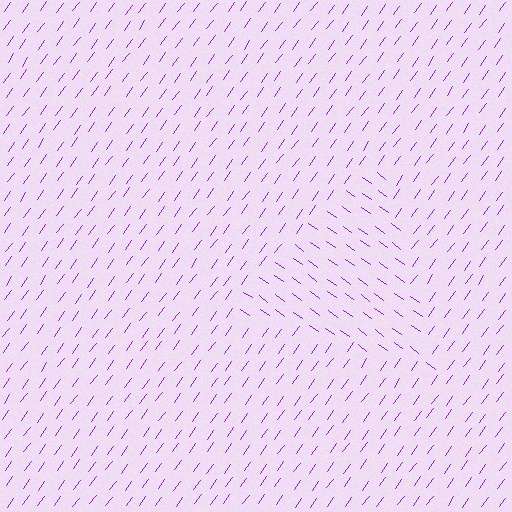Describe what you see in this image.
The image is filled with small purple line segments. A triangle region in the image has lines oriented differently from the surrounding lines, creating a visible texture boundary.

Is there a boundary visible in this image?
Yes, there is a texture boundary formed by a change in line orientation.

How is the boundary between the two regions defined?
The boundary is defined purely by a change in line orientation (approximately 89 degrees difference). All lines are the same color and thickness.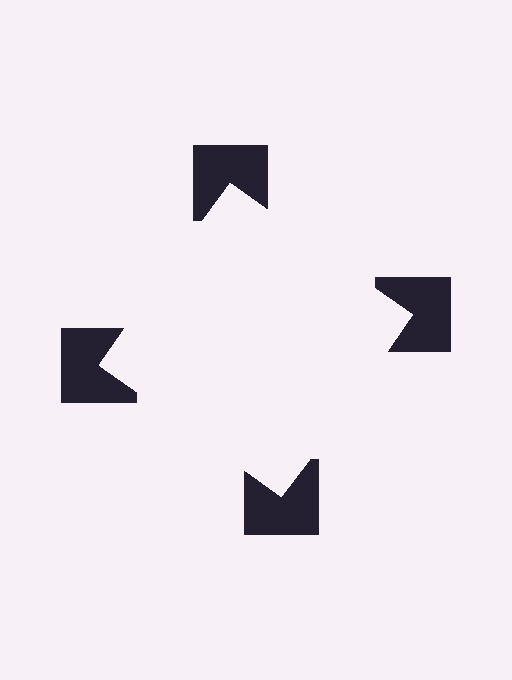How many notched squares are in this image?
There are 4 — one at each vertex of the illusory square.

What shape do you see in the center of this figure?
An illusory square — its edges are inferred from the aligned wedge cuts in the notched squares, not physically drawn.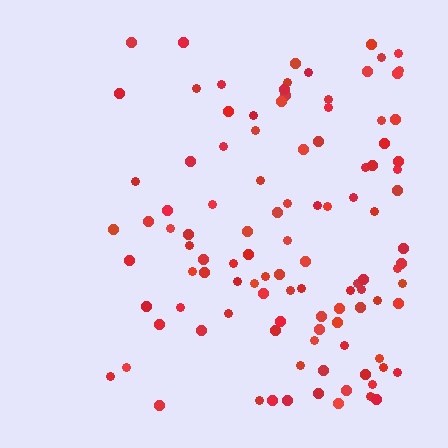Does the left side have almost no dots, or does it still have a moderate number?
Still a moderate number, just noticeably fewer than the right.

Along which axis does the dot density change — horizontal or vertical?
Horizontal.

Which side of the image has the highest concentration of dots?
The right.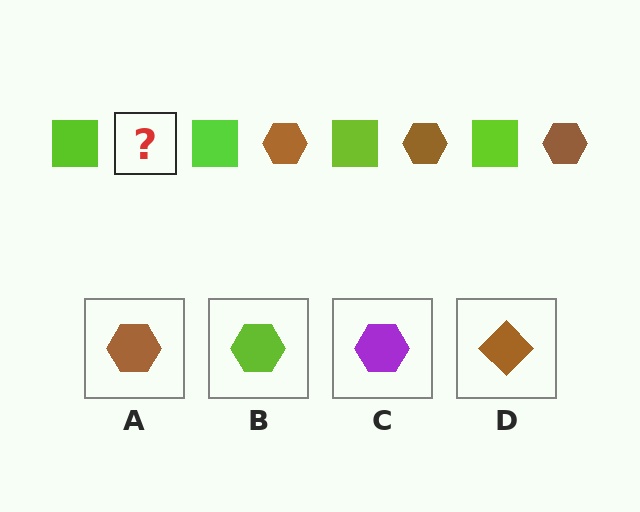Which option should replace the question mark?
Option A.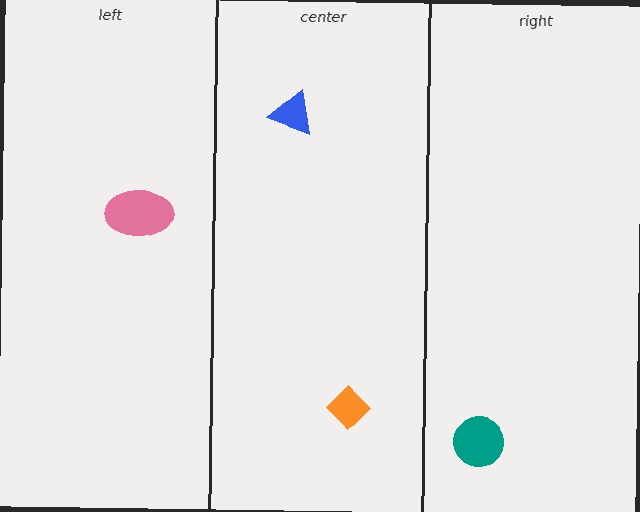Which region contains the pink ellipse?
The left region.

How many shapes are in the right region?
1.